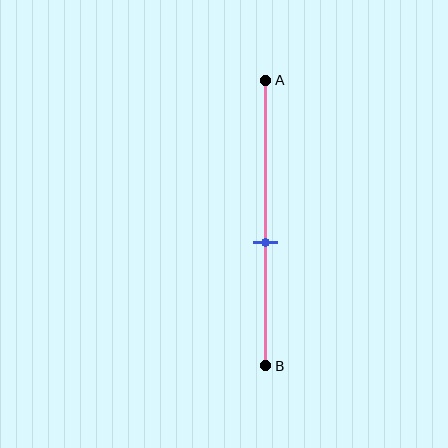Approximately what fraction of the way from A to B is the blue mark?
The blue mark is approximately 55% of the way from A to B.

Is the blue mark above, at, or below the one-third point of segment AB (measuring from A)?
The blue mark is below the one-third point of segment AB.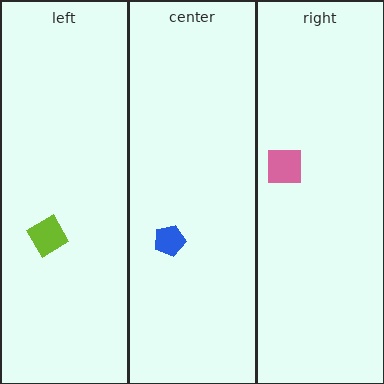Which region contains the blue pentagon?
The center region.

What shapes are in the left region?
The lime diamond.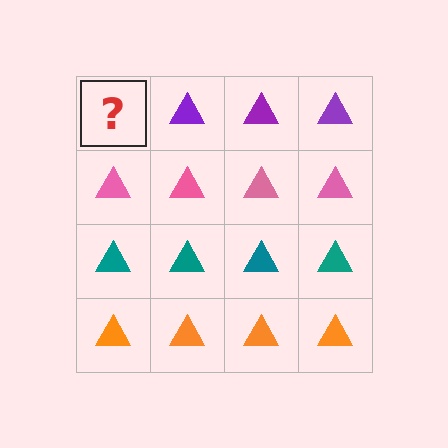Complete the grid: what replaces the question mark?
The question mark should be replaced with a purple triangle.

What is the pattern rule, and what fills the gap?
The rule is that each row has a consistent color. The gap should be filled with a purple triangle.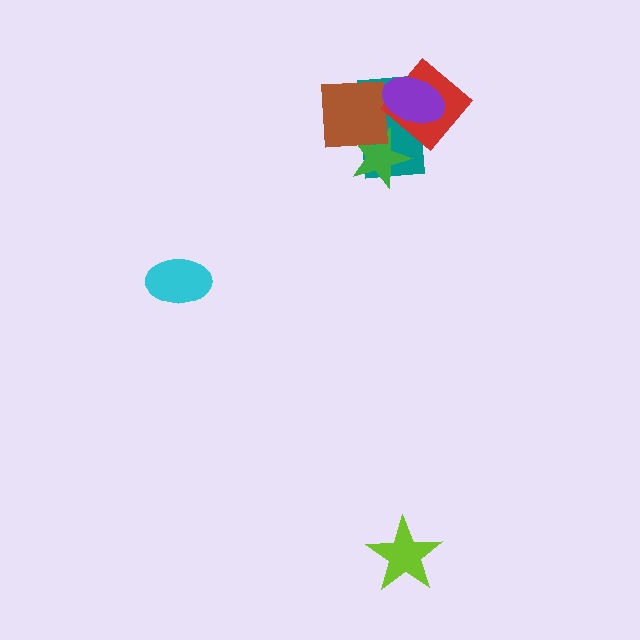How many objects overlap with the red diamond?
3 objects overlap with the red diamond.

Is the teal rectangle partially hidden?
Yes, it is partially covered by another shape.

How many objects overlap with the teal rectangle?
4 objects overlap with the teal rectangle.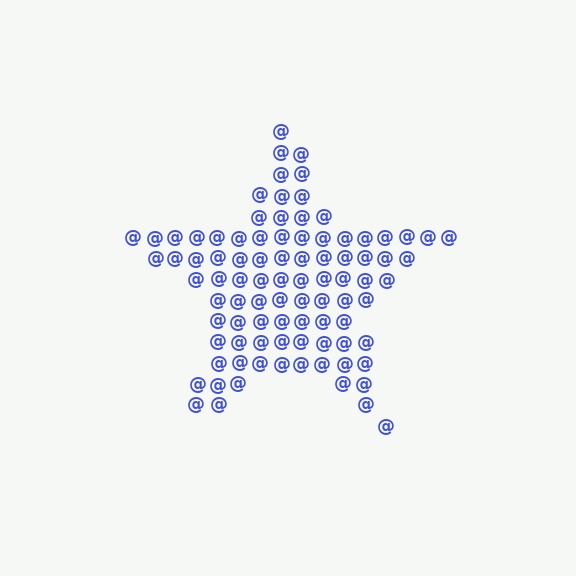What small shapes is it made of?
It is made of small at signs.